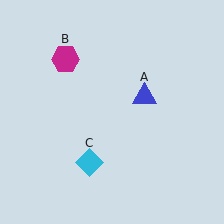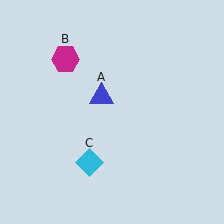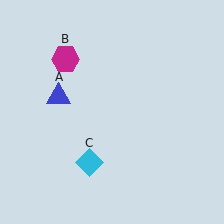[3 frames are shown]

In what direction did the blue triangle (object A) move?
The blue triangle (object A) moved left.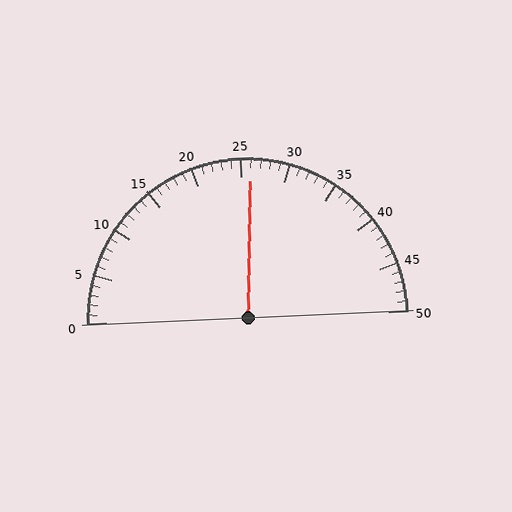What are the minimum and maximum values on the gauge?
The gauge ranges from 0 to 50.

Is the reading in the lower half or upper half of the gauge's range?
The reading is in the upper half of the range (0 to 50).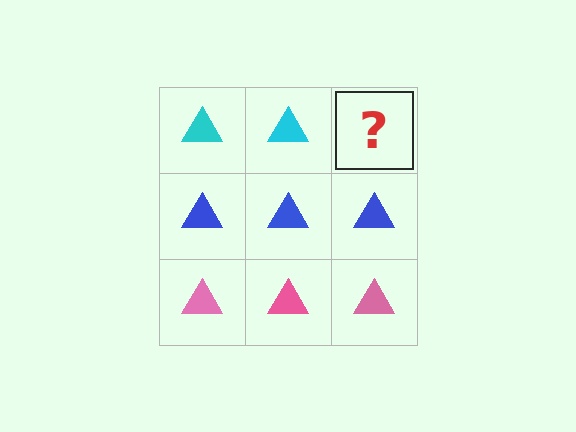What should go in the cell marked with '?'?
The missing cell should contain a cyan triangle.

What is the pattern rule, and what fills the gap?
The rule is that each row has a consistent color. The gap should be filled with a cyan triangle.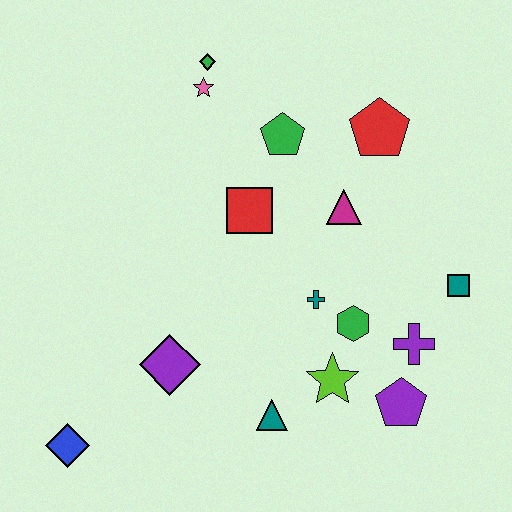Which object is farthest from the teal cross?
The blue diamond is farthest from the teal cross.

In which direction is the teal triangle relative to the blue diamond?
The teal triangle is to the right of the blue diamond.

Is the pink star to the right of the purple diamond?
Yes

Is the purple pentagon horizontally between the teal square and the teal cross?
Yes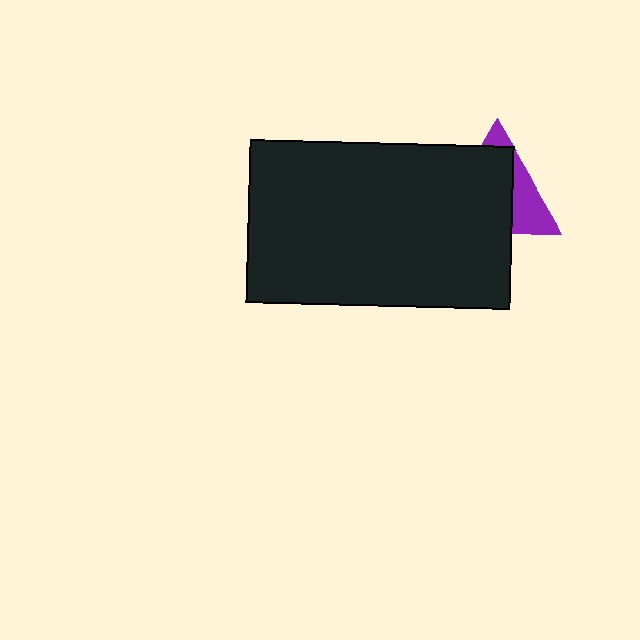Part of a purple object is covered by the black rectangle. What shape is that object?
It is a triangle.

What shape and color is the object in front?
The object in front is a black rectangle.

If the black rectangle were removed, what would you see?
You would see the complete purple triangle.